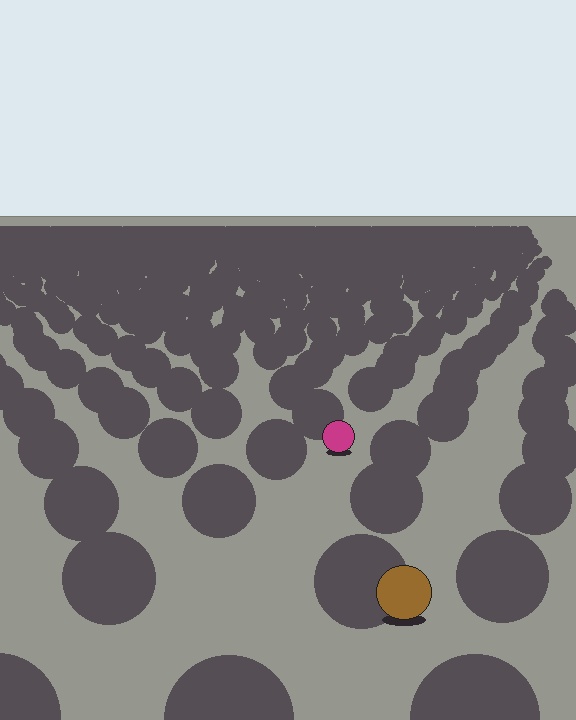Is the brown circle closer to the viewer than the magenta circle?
Yes. The brown circle is closer — you can tell from the texture gradient: the ground texture is coarser near it.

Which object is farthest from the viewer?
The magenta circle is farthest from the viewer. It appears smaller and the ground texture around it is denser.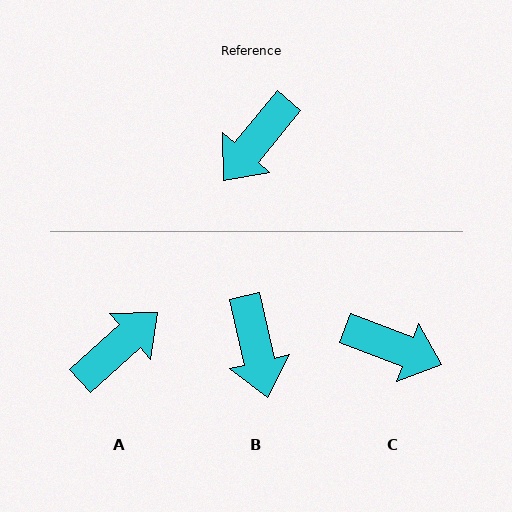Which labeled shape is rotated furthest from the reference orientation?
A, about 171 degrees away.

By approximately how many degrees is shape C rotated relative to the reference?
Approximately 109 degrees counter-clockwise.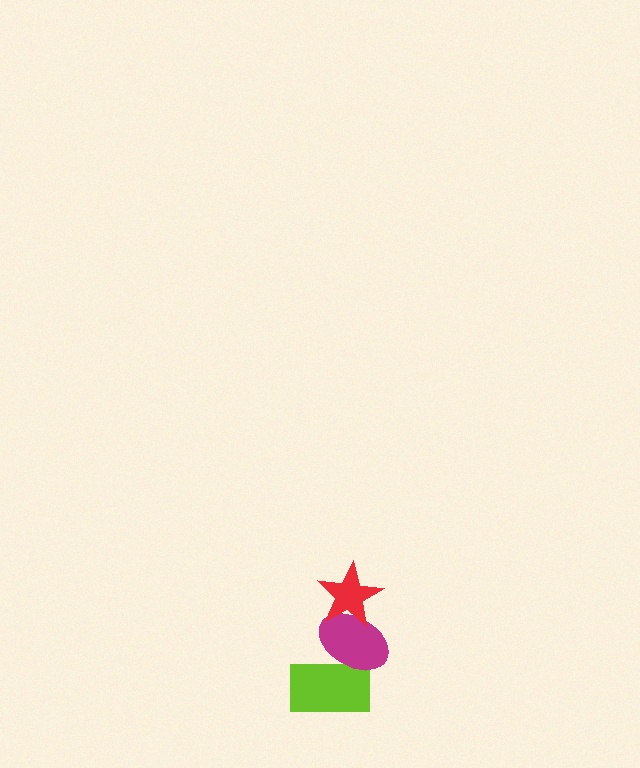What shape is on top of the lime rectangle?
The magenta ellipse is on top of the lime rectangle.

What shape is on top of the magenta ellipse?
The red star is on top of the magenta ellipse.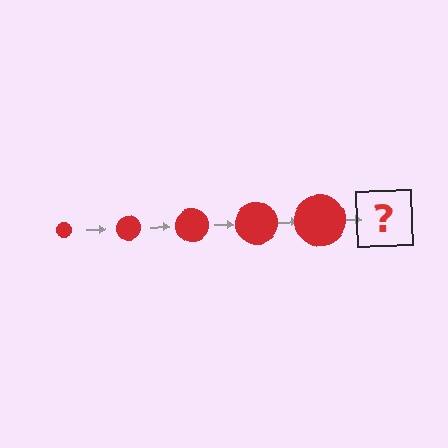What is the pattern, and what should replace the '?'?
The pattern is that the circle gets progressively larger each step. The '?' should be a red circle, larger than the previous one.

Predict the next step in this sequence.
The next step is a red circle, larger than the previous one.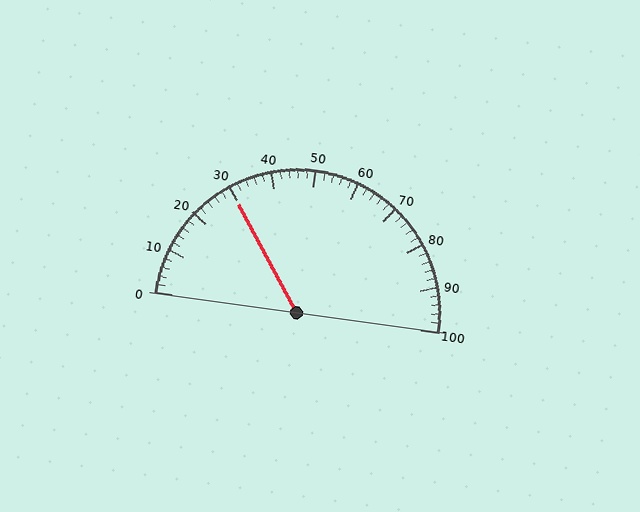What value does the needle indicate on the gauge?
The needle indicates approximately 30.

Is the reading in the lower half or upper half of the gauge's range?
The reading is in the lower half of the range (0 to 100).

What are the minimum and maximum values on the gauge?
The gauge ranges from 0 to 100.